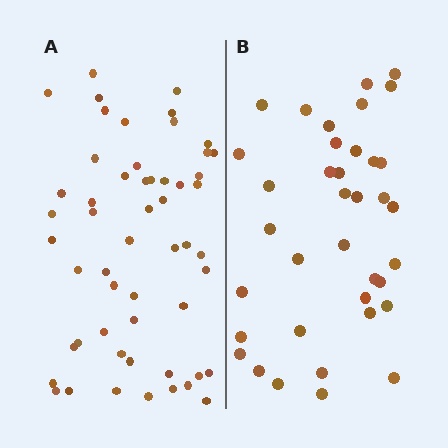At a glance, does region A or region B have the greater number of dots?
Region A (the left region) has more dots.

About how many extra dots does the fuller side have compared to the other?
Region A has approximately 15 more dots than region B.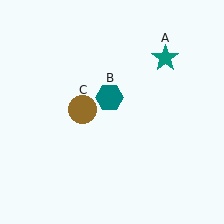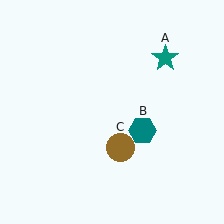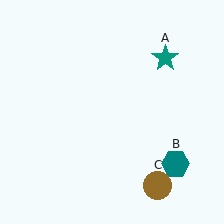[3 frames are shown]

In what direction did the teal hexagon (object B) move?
The teal hexagon (object B) moved down and to the right.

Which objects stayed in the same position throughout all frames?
Teal star (object A) remained stationary.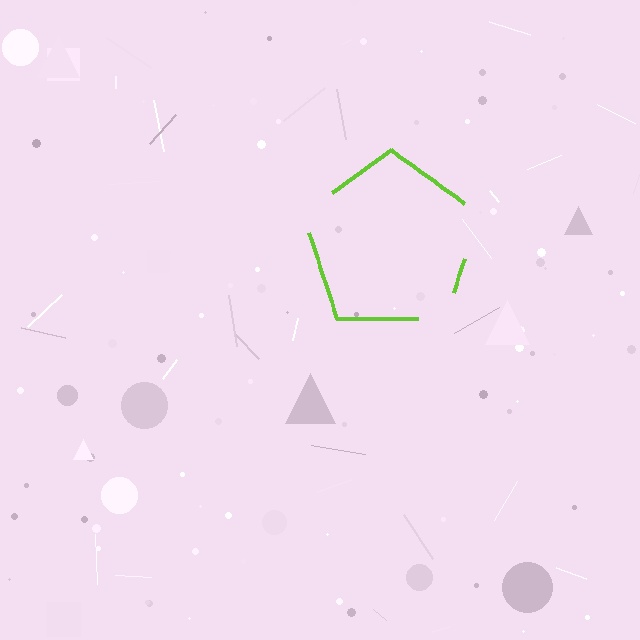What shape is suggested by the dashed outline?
The dashed outline suggests a pentagon.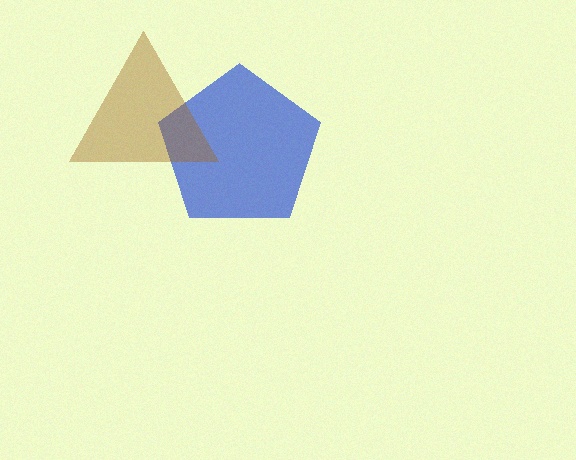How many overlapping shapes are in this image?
There are 2 overlapping shapes in the image.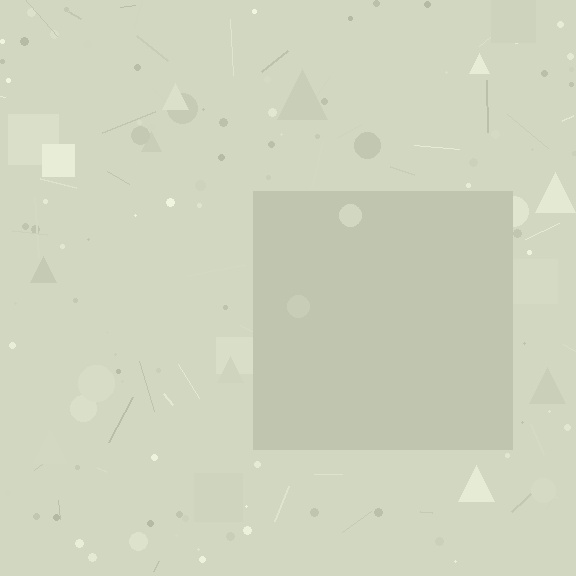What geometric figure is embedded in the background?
A square is embedded in the background.